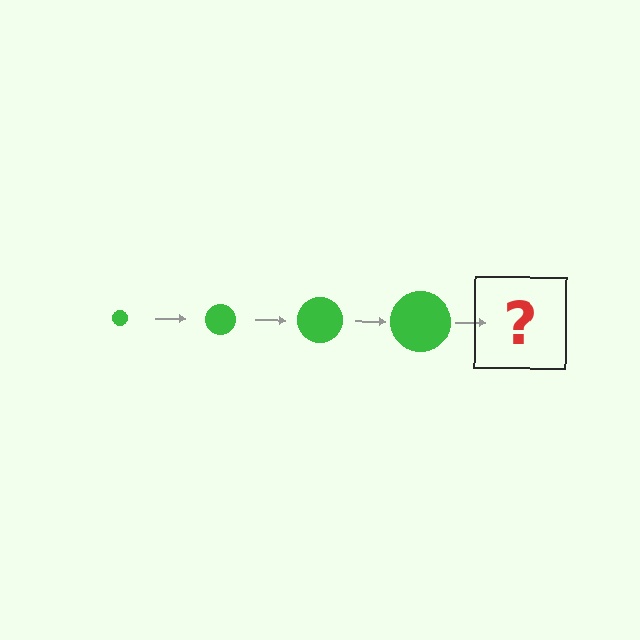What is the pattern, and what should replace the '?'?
The pattern is that the circle gets progressively larger each step. The '?' should be a green circle, larger than the previous one.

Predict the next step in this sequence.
The next step is a green circle, larger than the previous one.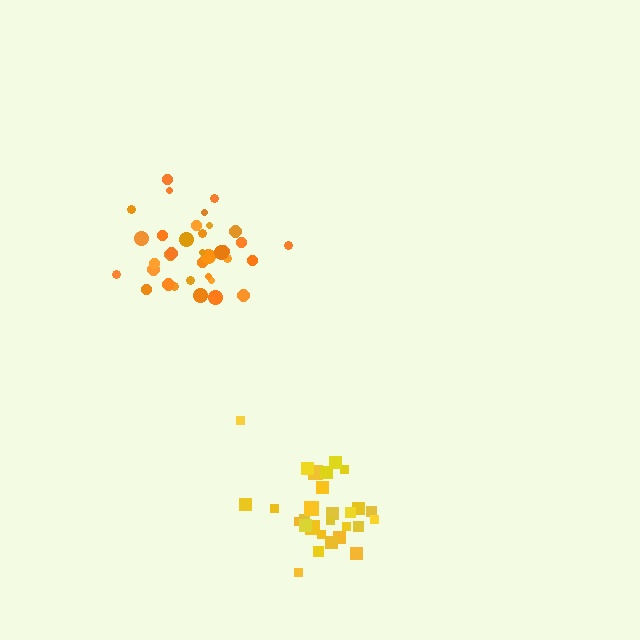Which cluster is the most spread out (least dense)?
Yellow.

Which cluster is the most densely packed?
Orange.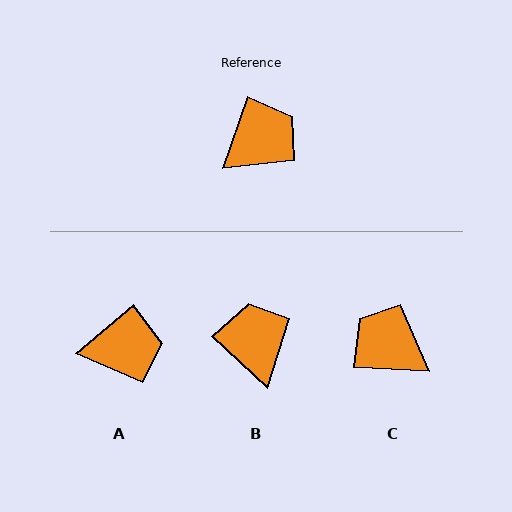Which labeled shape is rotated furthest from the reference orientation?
C, about 107 degrees away.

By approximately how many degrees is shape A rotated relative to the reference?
Approximately 30 degrees clockwise.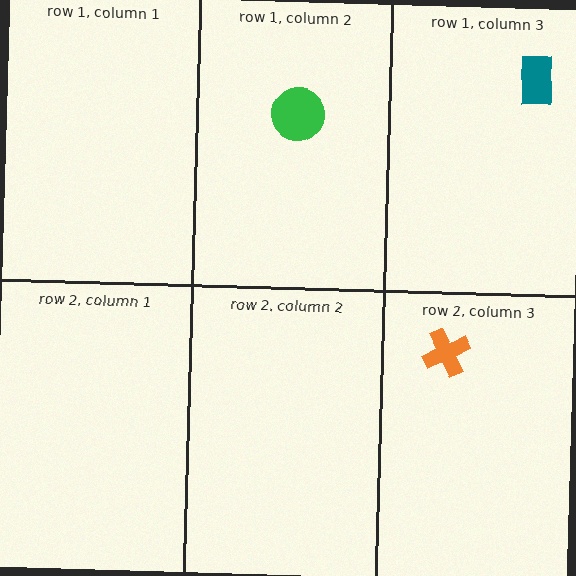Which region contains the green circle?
The row 1, column 2 region.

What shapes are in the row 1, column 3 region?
The teal rectangle.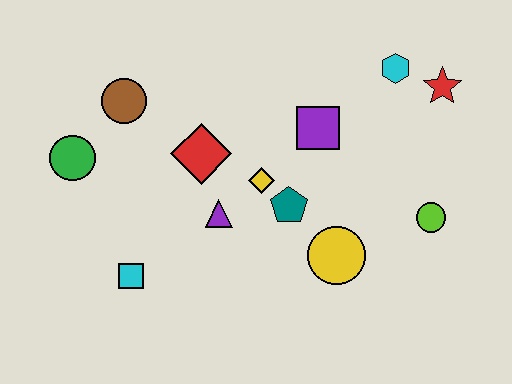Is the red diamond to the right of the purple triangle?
No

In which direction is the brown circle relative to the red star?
The brown circle is to the left of the red star.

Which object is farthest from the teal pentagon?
The green circle is farthest from the teal pentagon.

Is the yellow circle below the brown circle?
Yes